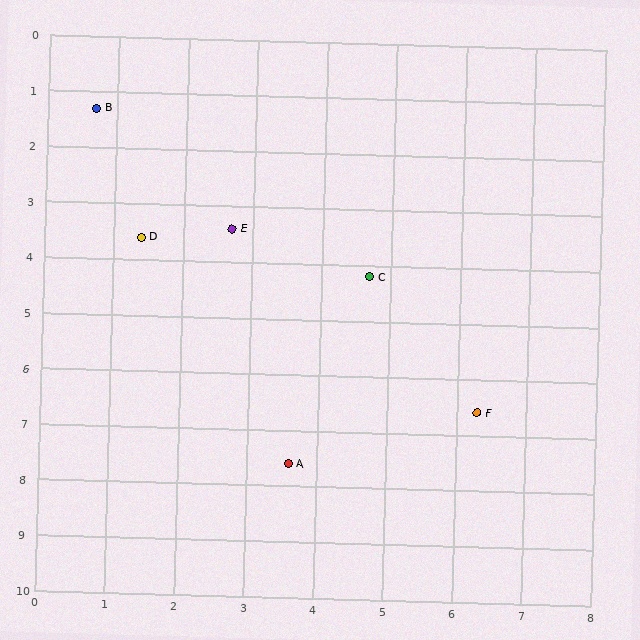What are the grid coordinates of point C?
Point C is at approximately (4.7, 4.2).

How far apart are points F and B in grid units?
Points F and B are about 7.7 grid units apart.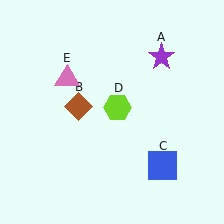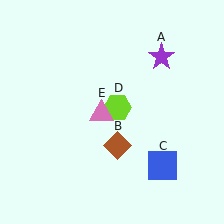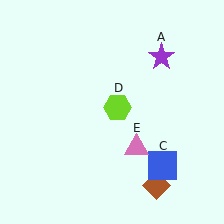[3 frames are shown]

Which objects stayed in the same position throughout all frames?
Purple star (object A) and blue square (object C) and lime hexagon (object D) remained stationary.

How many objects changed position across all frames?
2 objects changed position: brown diamond (object B), pink triangle (object E).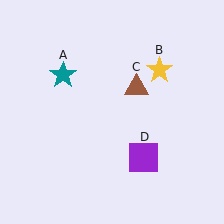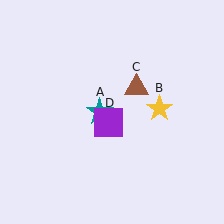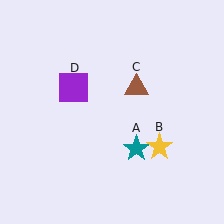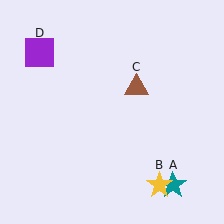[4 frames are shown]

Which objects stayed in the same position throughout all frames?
Brown triangle (object C) remained stationary.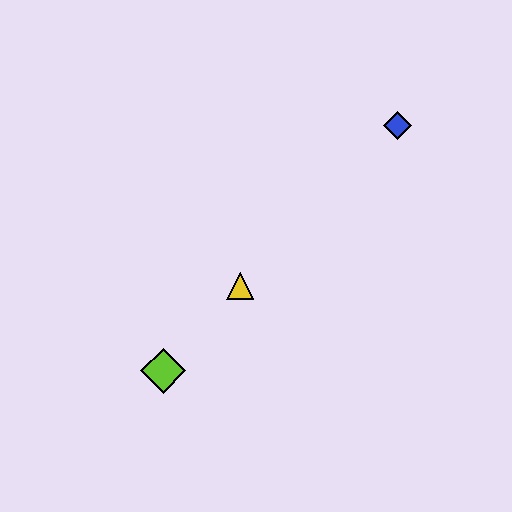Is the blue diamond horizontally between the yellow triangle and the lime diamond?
No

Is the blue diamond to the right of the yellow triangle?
Yes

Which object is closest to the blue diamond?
The yellow triangle is closest to the blue diamond.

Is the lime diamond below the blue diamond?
Yes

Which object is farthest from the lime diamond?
The blue diamond is farthest from the lime diamond.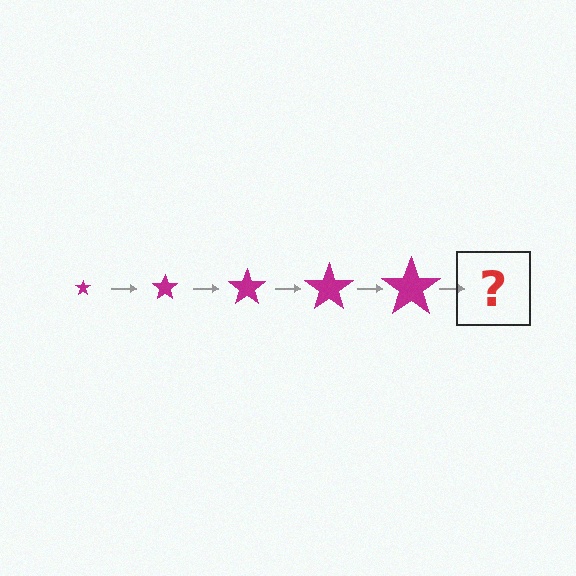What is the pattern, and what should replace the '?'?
The pattern is that the star gets progressively larger each step. The '?' should be a magenta star, larger than the previous one.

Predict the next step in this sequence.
The next step is a magenta star, larger than the previous one.